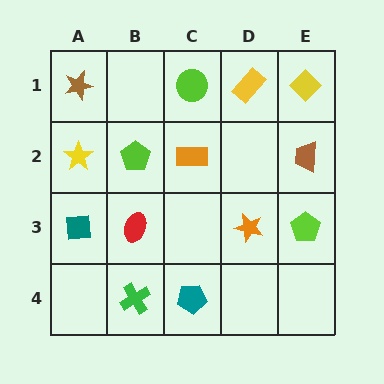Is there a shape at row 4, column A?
No, that cell is empty.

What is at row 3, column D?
An orange star.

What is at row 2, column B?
A lime pentagon.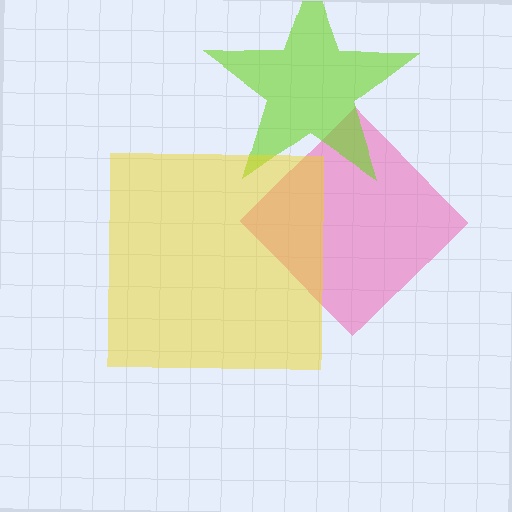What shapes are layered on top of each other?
The layered shapes are: a pink diamond, a lime star, a yellow square.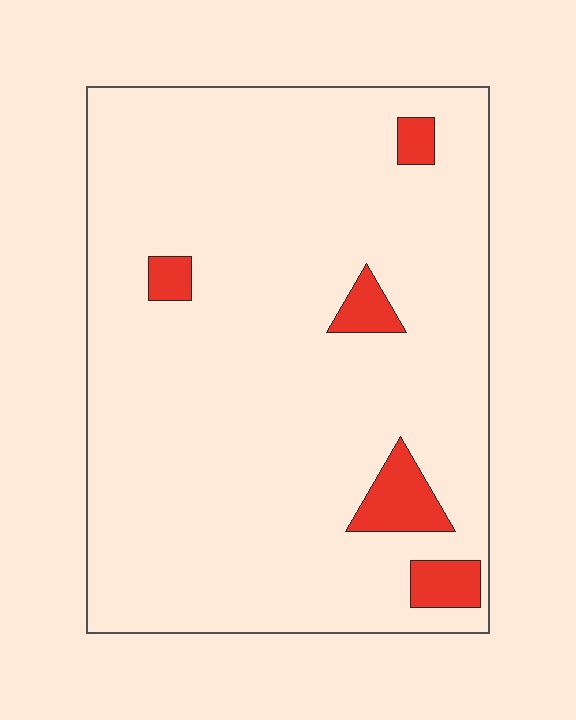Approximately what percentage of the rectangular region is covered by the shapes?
Approximately 5%.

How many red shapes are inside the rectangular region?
5.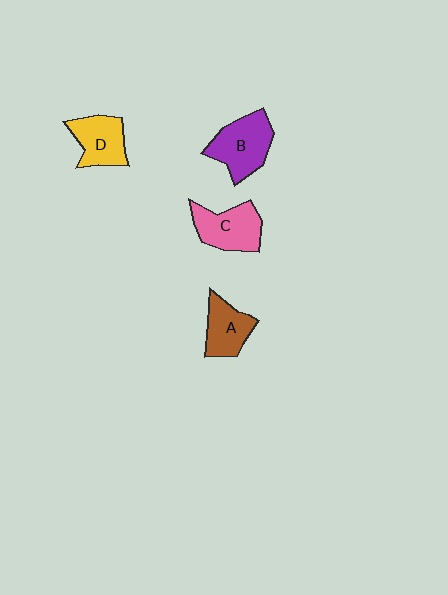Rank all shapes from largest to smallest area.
From largest to smallest: B (purple), C (pink), D (yellow), A (brown).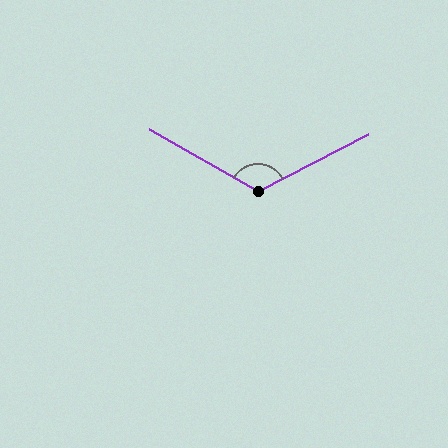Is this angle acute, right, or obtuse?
It is obtuse.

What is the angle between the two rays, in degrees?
Approximately 122 degrees.